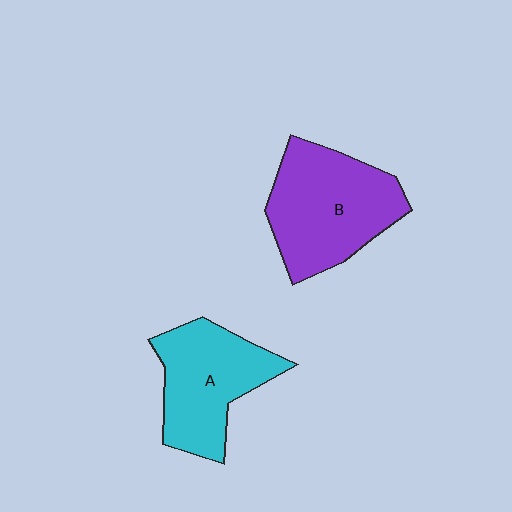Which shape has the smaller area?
Shape A (cyan).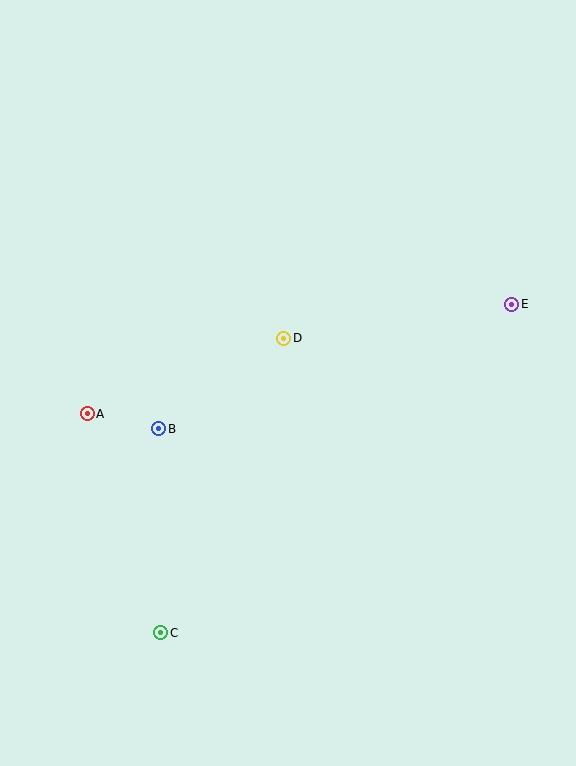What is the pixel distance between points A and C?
The distance between A and C is 231 pixels.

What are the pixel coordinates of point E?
Point E is at (512, 304).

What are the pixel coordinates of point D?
Point D is at (284, 338).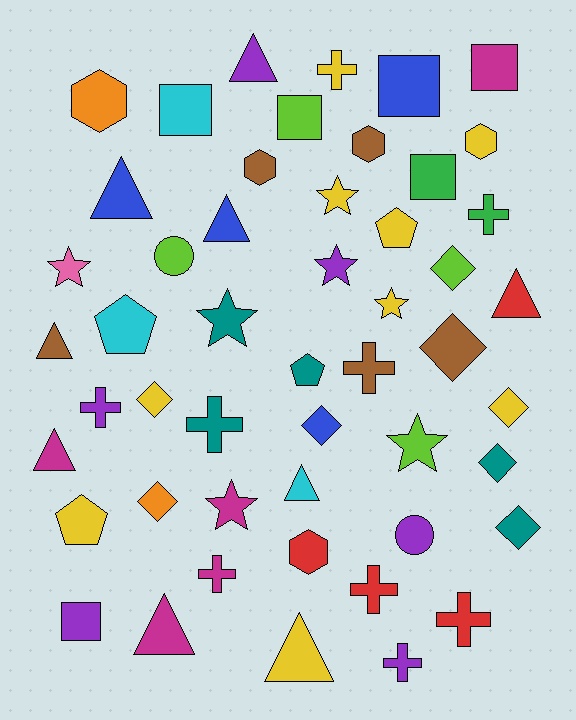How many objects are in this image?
There are 50 objects.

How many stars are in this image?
There are 7 stars.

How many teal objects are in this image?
There are 5 teal objects.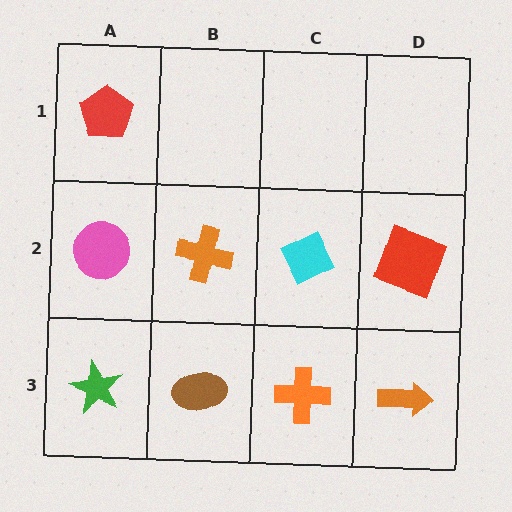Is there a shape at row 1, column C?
No, that cell is empty.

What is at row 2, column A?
A pink circle.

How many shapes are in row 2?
4 shapes.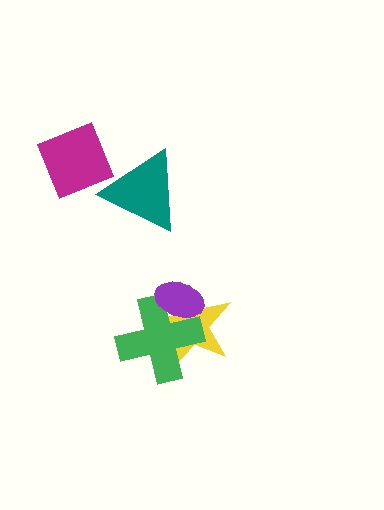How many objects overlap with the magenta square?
0 objects overlap with the magenta square.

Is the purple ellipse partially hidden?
No, no other shape covers it.